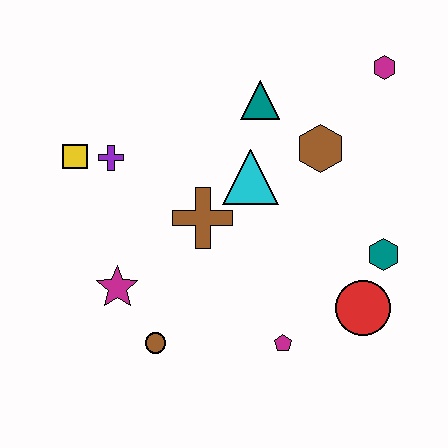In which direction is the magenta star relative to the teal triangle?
The magenta star is below the teal triangle.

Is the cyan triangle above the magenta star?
Yes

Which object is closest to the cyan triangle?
The brown cross is closest to the cyan triangle.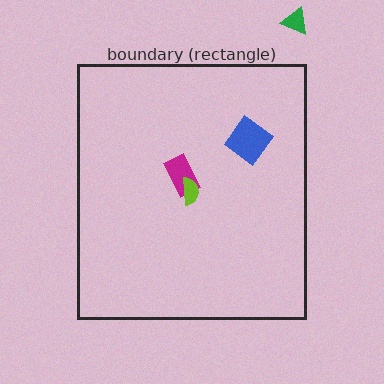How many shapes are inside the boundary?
3 inside, 1 outside.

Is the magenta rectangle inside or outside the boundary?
Inside.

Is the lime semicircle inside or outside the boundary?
Inside.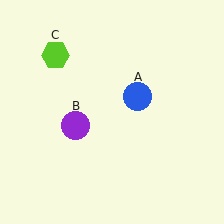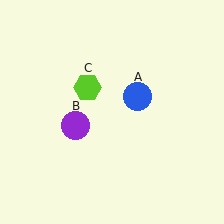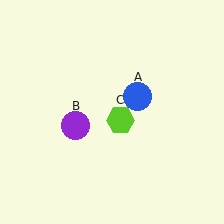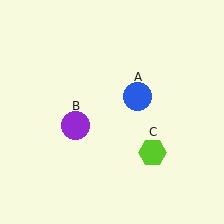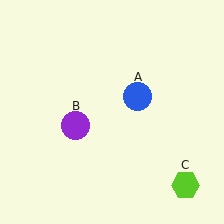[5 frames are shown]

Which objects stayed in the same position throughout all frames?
Blue circle (object A) and purple circle (object B) remained stationary.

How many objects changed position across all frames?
1 object changed position: lime hexagon (object C).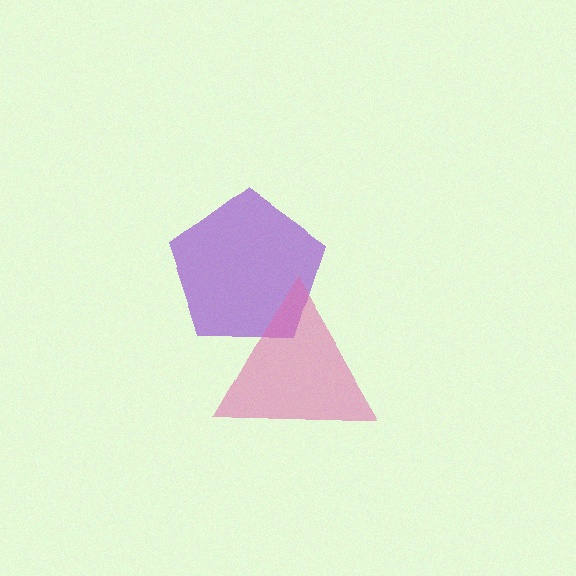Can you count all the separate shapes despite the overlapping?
Yes, there are 2 separate shapes.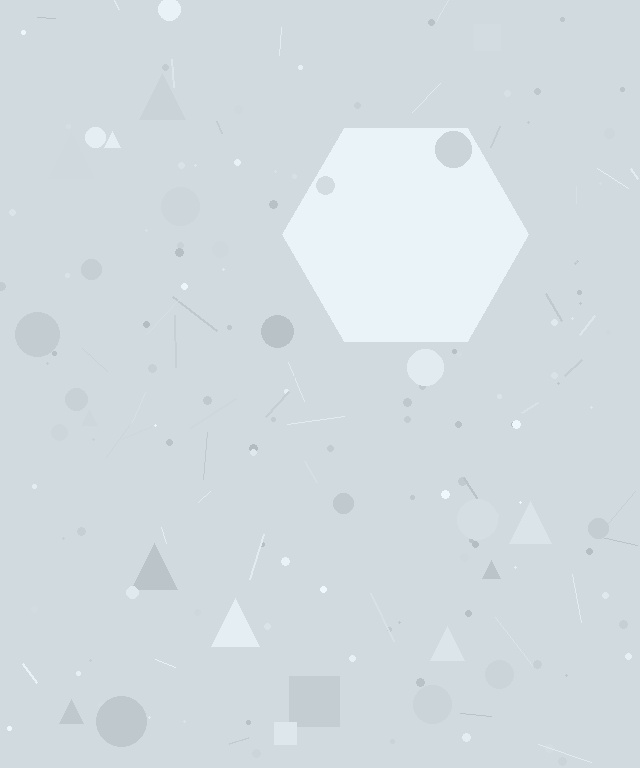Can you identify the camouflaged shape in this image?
The camouflaged shape is a hexagon.